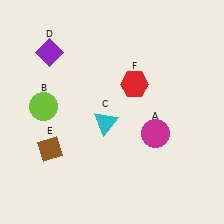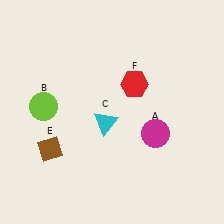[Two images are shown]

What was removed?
The purple diamond (D) was removed in Image 2.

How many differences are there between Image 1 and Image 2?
There is 1 difference between the two images.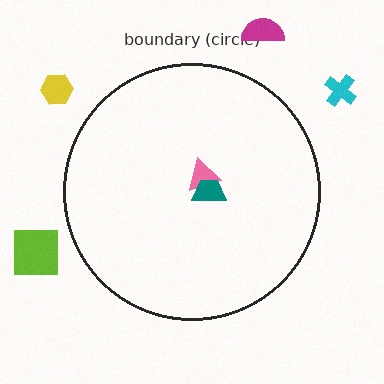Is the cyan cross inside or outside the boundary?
Outside.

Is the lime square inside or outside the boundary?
Outside.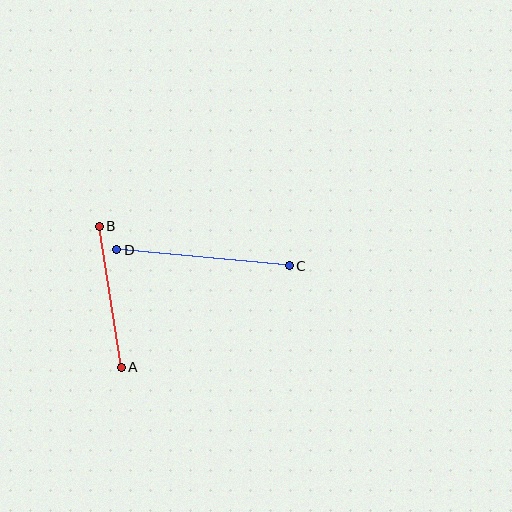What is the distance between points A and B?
The distance is approximately 143 pixels.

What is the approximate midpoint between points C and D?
The midpoint is at approximately (203, 258) pixels.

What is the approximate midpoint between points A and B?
The midpoint is at approximately (110, 297) pixels.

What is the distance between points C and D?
The distance is approximately 173 pixels.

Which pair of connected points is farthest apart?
Points C and D are farthest apart.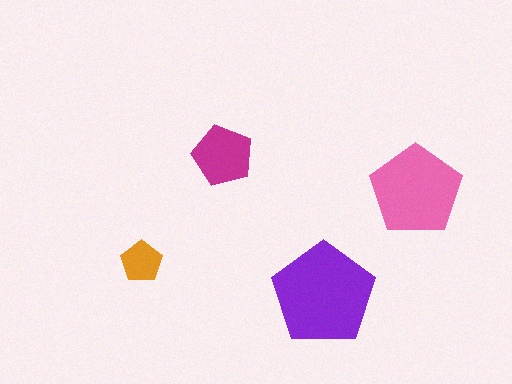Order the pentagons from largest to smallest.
the purple one, the pink one, the magenta one, the orange one.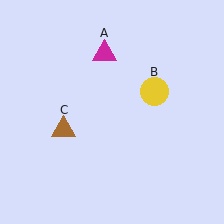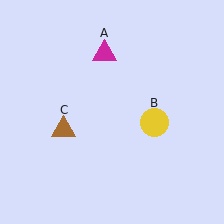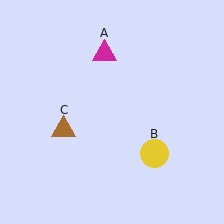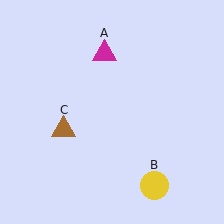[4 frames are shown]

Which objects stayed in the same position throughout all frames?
Magenta triangle (object A) and brown triangle (object C) remained stationary.